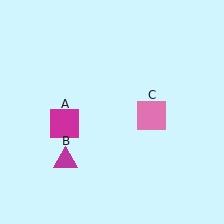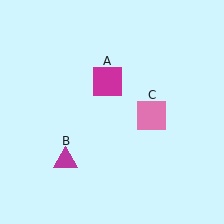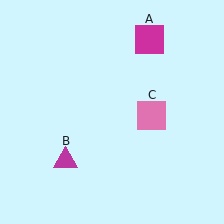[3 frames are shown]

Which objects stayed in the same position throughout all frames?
Magenta triangle (object B) and pink square (object C) remained stationary.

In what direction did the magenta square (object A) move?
The magenta square (object A) moved up and to the right.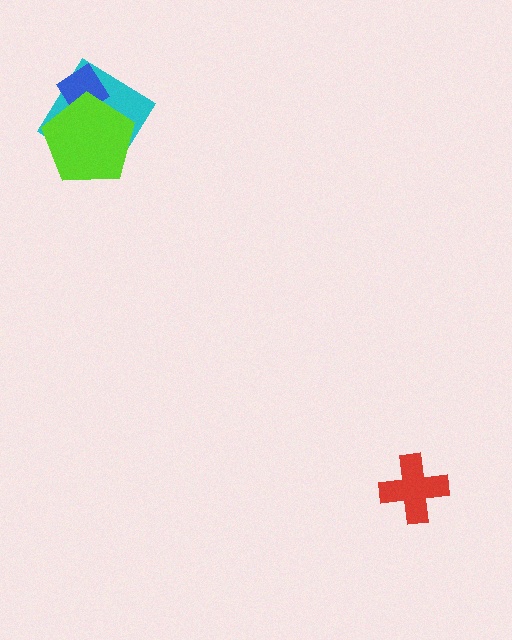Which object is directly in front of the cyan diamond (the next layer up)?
The blue diamond is directly in front of the cyan diamond.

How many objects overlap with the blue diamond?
2 objects overlap with the blue diamond.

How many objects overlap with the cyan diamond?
2 objects overlap with the cyan diamond.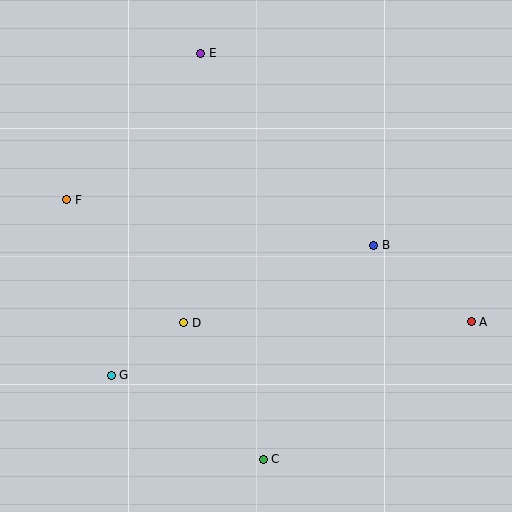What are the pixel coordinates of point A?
Point A is at (471, 322).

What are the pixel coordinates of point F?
Point F is at (67, 200).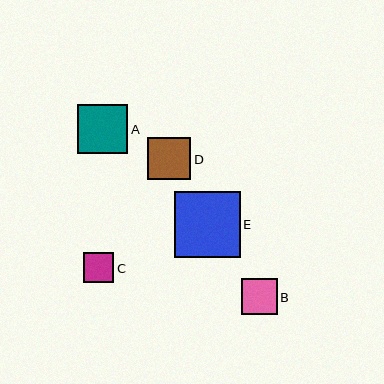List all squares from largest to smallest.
From largest to smallest: E, A, D, B, C.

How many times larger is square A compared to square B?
Square A is approximately 1.4 times the size of square B.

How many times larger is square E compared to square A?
Square E is approximately 1.3 times the size of square A.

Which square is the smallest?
Square C is the smallest with a size of approximately 30 pixels.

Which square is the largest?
Square E is the largest with a size of approximately 66 pixels.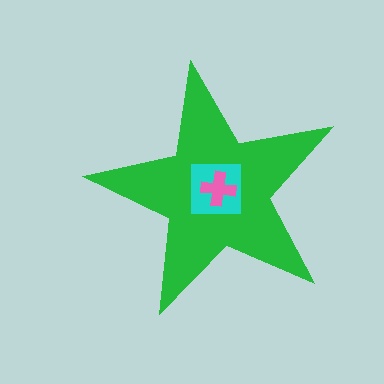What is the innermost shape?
The pink cross.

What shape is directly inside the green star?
The cyan square.